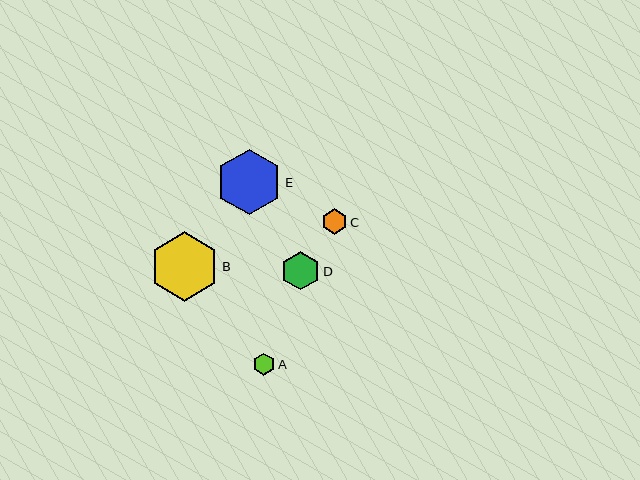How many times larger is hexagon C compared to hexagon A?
Hexagon C is approximately 1.2 times the size of hexagon A.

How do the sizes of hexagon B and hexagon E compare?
Hexagon B and hexagon E are approximately the same size.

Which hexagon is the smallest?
Hexagon A is the smallest with a size of approximately 22 pixels.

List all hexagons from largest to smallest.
From largest to smallest: B, E, D, C, A.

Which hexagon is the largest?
Hexagon B is the largest with a size of approximately 69 pixels.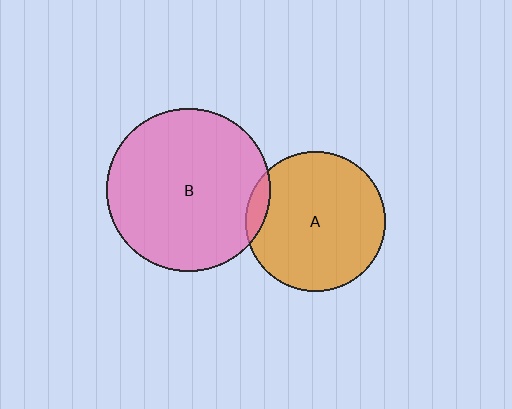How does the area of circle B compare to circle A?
Approximately 1.4 times.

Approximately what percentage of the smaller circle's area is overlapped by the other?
Approximately 5%.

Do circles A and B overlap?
Yes.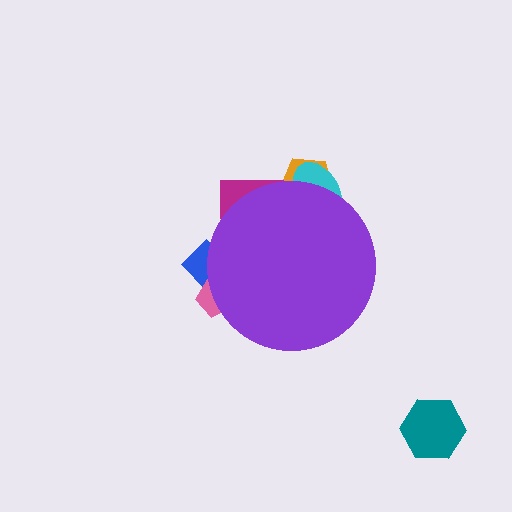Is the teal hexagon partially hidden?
No, the teal hexagon is fully visible.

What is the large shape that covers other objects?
A purple circle.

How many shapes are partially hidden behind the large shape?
5 shapes are partially hidden.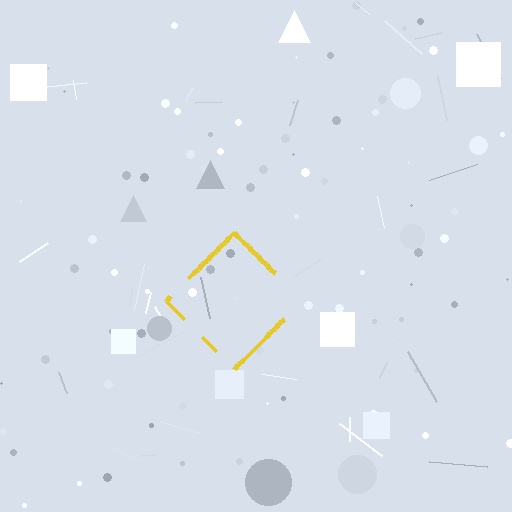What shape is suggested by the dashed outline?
The dashed outline suggests a diamond.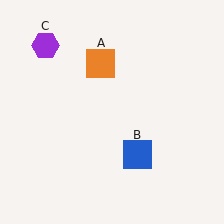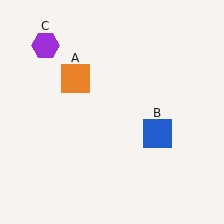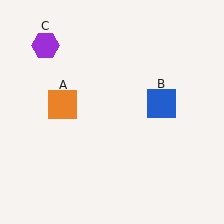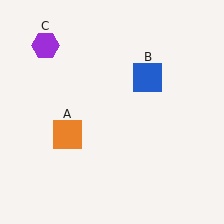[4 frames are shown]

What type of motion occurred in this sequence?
The orange square (object A), blue square (object B) rotated counterclockwise around the center of the scene.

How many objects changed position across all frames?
2 objects changed position: orange square (object A), blue square (object B).